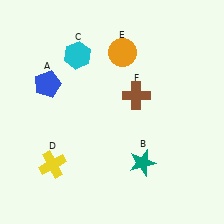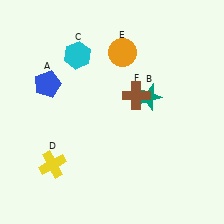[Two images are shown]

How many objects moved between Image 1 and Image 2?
1 object moved between the two images.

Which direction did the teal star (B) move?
The teal star (B) moved up.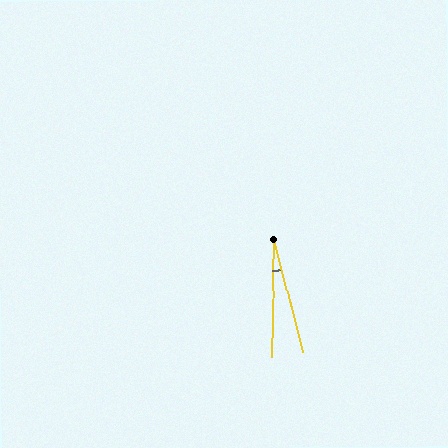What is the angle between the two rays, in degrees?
Approximately 15 degrees.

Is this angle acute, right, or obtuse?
It is acute.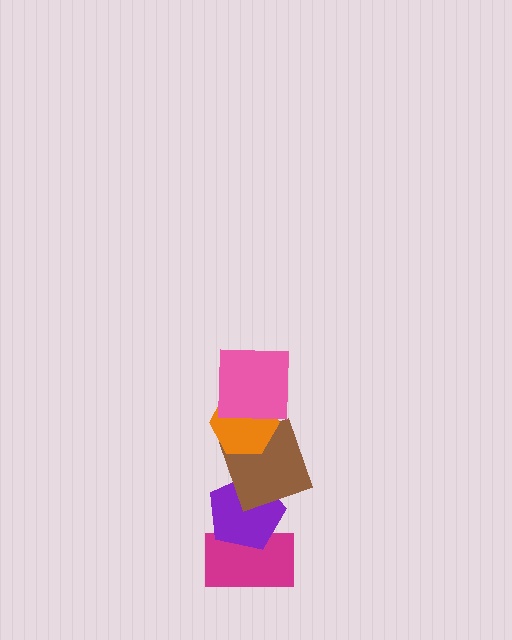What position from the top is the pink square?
The pink square is 1st from the top.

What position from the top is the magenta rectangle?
The magenta rectangle is 5th from the top.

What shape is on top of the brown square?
The orange hexagon is on top of the brown square.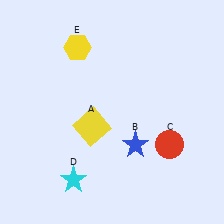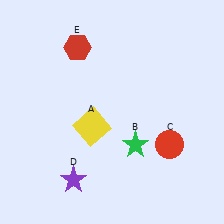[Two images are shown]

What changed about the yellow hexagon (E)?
In Image 1, E is yellow. In Image 2, it changed to red.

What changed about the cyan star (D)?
In Image 1, D is cyan. In Image 2, it changed to purple.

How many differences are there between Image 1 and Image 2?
There are 3 differences between the two images.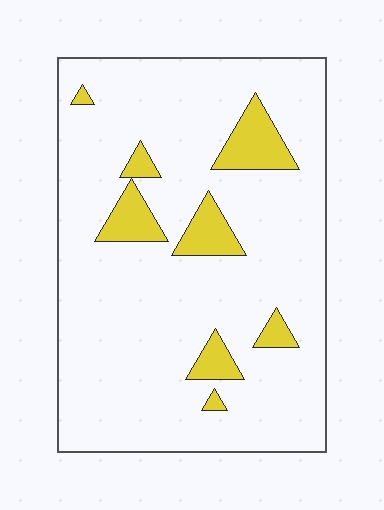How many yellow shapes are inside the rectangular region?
8.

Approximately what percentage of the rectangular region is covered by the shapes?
Approximately 10%.